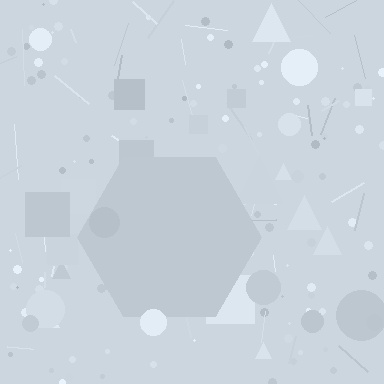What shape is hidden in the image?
A hexagon is hidden in the image.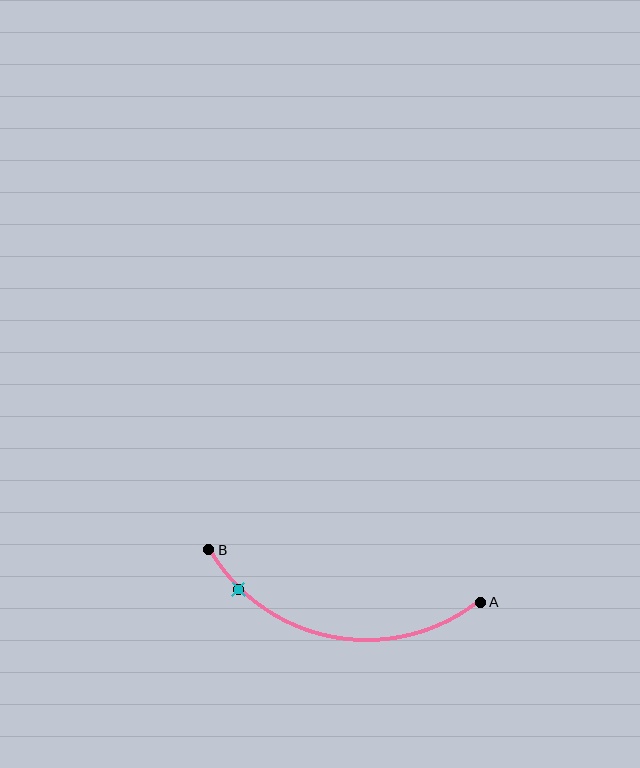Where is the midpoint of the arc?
The arc midpoint is the point on the curve farthest from the straight line joining A and B. It sits below that line.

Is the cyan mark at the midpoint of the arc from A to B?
No. The cyan mark lies on the arc but is closer to endpoint B. The arc midpoint would be at the point on the curve equidistant along the arc from both A and B.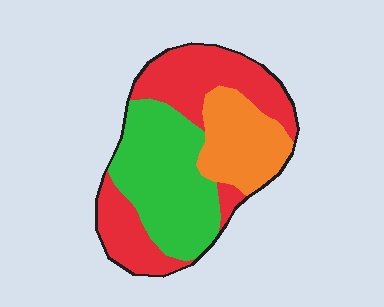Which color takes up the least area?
Orange, at roughly 20%.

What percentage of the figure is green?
Green takes up about three eighths (3/8) of the figure.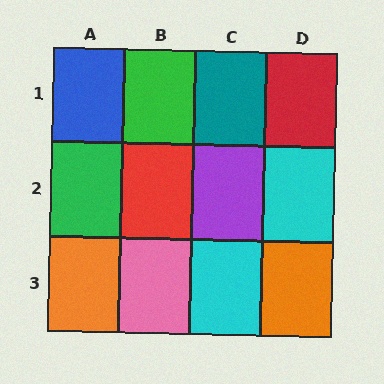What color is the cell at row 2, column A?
Green.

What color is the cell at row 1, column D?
Red.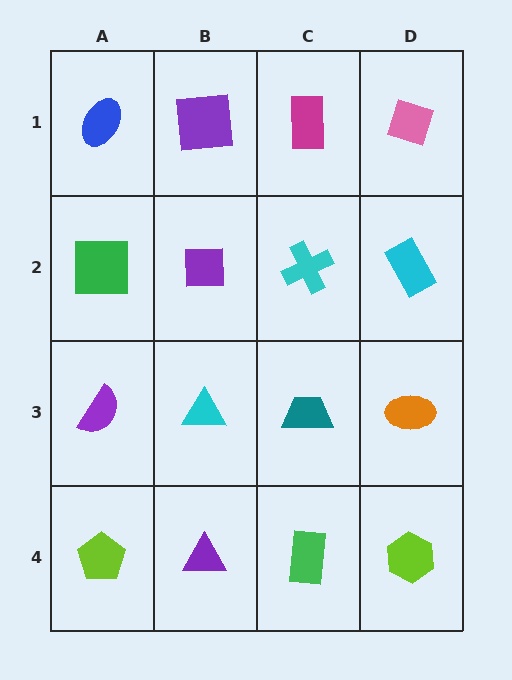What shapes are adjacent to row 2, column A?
A blue ellipse (row 1, column A), a purple semicircle (row 3, column A), a purple square (row 2, column B).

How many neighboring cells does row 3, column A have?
3.